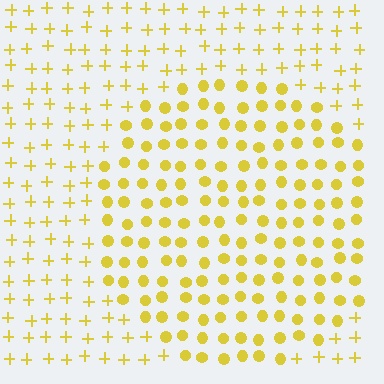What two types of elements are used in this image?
The image uses circles inside the circle region and plus signs outside it.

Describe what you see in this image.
The image is filled with small yellow elements arranged in a uniform grid. A circle-shaped region contains circles, while the surrounding area contains plus signs. The boundary is defined purely by the change in element shape.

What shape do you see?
I see a circle.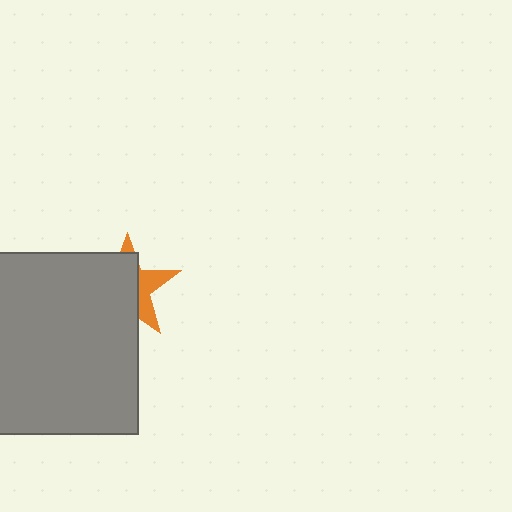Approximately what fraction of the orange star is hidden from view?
Roughly 66% of the orange star is hidden behind the gray square.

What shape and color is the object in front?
The object in front is a gray square.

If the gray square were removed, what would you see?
You would see the complete orange star.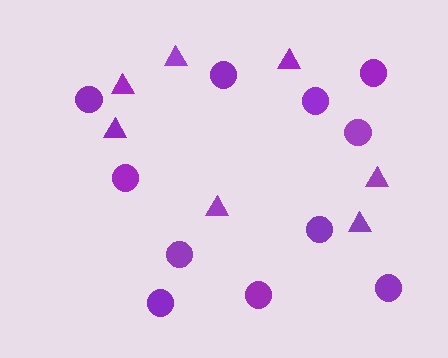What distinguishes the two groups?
There are 2 groups: one group of circles (11) and one group of triangles (7).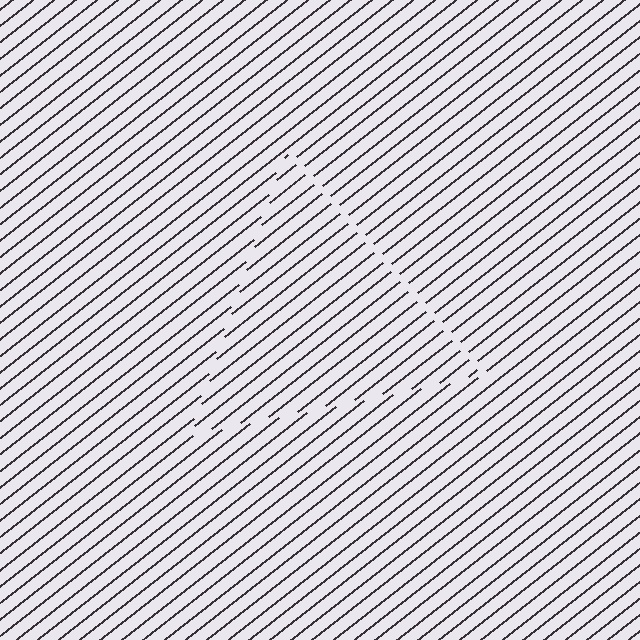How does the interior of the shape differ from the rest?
The interior of the shape contains the same grating, shifted by half a period — the contour is defined by the phase discontinuity where line-ends from the inner and outer gratings abut.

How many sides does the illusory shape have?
3 sides — the line-ends trace a triangle.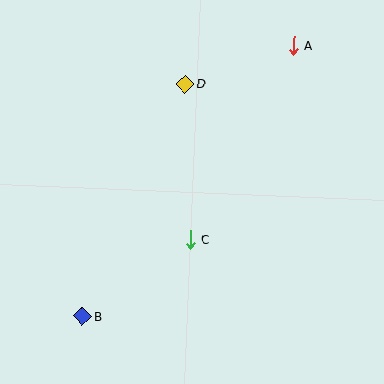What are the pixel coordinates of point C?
Point C is at (190, 239).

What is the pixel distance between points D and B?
The distance between D and B is 254 pixels.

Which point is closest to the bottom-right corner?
Point C is closest to the bottom-right corner.